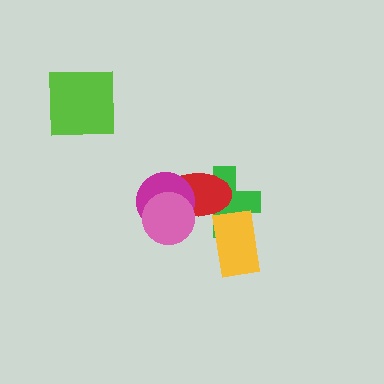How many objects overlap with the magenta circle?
2 objects overlap with the magenta circle.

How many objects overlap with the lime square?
0 objects overlap with the lime square.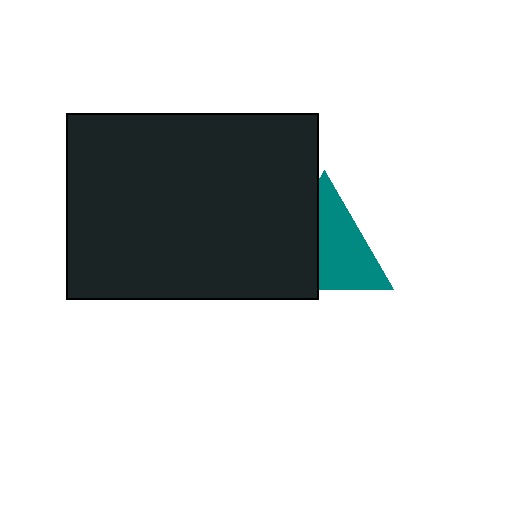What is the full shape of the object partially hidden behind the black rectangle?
The partially hidden object is a teal triangle.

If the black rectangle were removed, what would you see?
You would see the complete teal triangle.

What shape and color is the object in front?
The object in front is a black rectangle.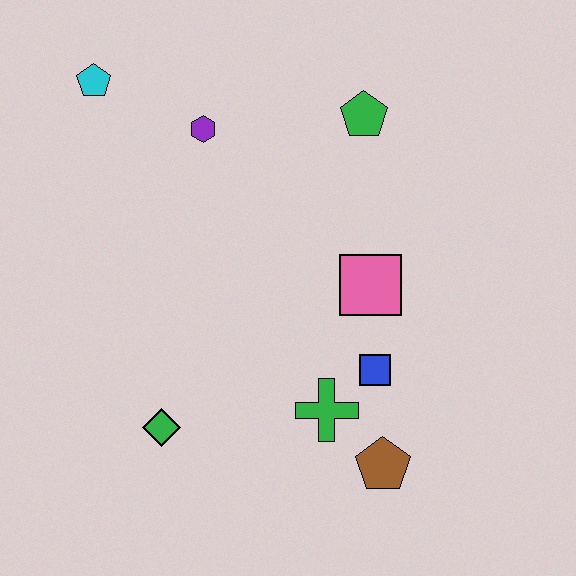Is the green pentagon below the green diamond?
No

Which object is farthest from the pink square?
The cyan pentagon is farthest from the pink square.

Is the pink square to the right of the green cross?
Yes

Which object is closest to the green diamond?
The green cross is closest to the green diamond.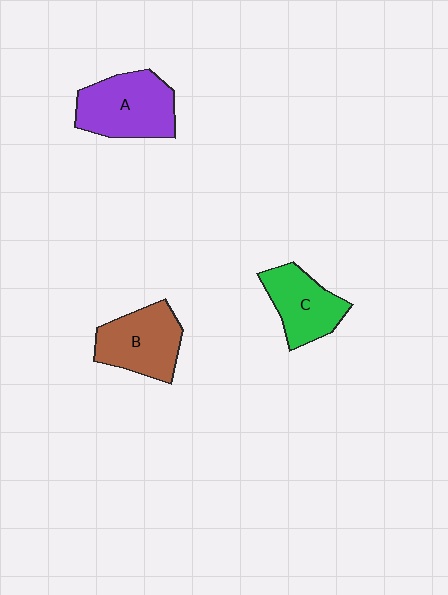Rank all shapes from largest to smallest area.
From largest to smallest: A (purple), B (brown), C (green).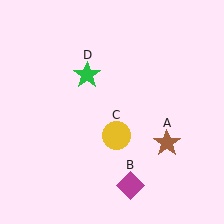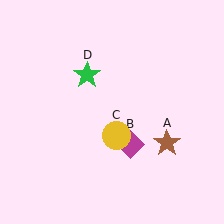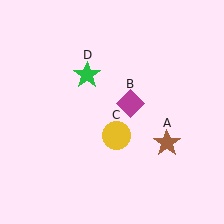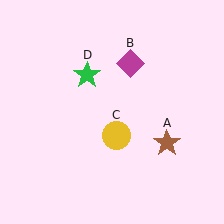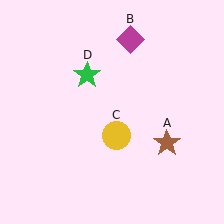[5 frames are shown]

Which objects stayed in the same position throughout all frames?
Brown star (object A) and yellow circle (object C) and green star (object D) remained stationary.